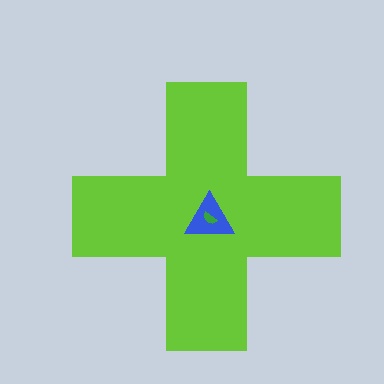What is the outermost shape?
The lime cross.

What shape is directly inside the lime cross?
The blue triangle.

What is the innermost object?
The green semicircle.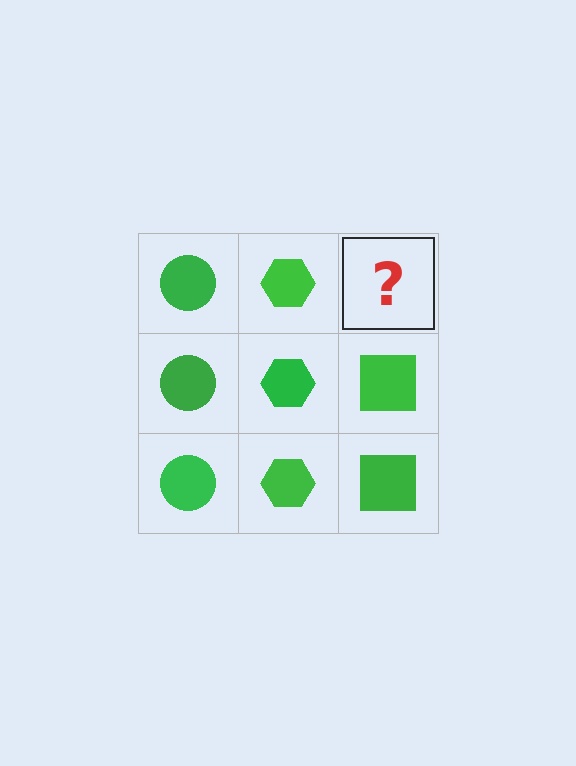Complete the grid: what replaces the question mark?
The question mark should be replaced with a green square.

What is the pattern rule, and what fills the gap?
The rule is that each column has a consistent shape. The gap should be filled with a green square.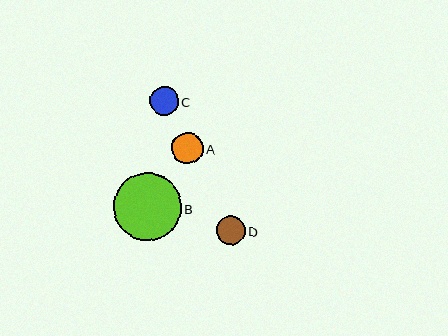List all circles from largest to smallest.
From largest to smallest: B, A, D, C.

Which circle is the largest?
Circle B is the largest with a size of approximately 68 pixels.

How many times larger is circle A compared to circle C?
Circle A is approximately 1.1 times the size of circle C.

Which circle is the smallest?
Circle C is the smallest with a size of approximately 29 pixels.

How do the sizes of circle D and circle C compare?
Circle D and circle C are approximately the same size.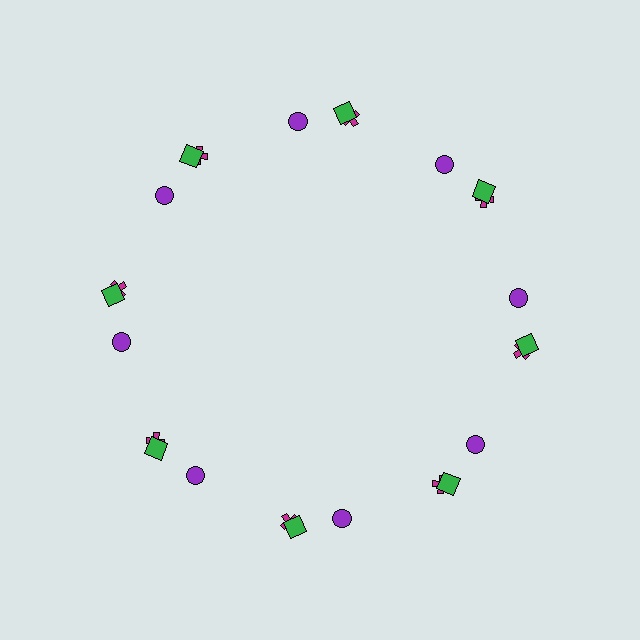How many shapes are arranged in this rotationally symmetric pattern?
There are 24 shapes, arranged in 8 groups of 3.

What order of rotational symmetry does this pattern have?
This pattern has 8-fold rotational symmetry.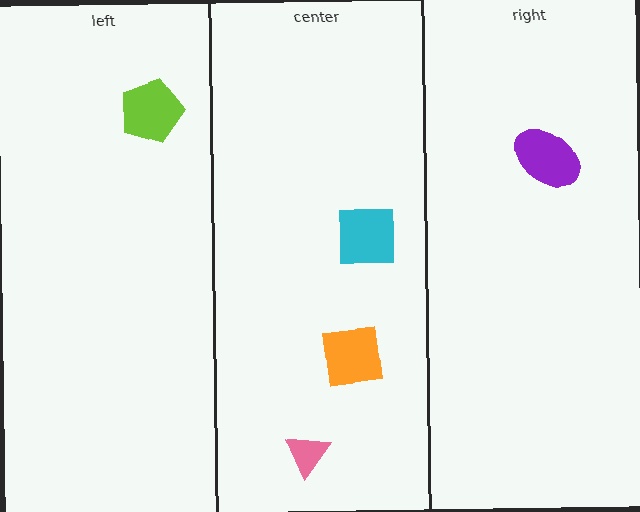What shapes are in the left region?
The lime pentagon.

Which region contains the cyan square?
The center region.